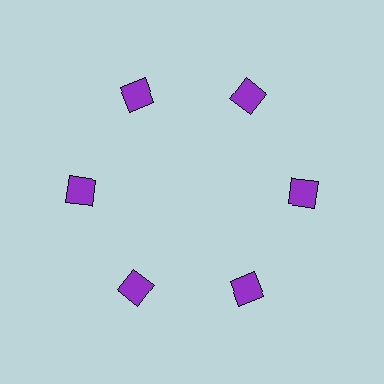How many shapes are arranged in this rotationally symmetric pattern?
There are 6 shapes, arranged in 6 groups of 1.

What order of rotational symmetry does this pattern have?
This pattern has 6-fold rotational symmetry.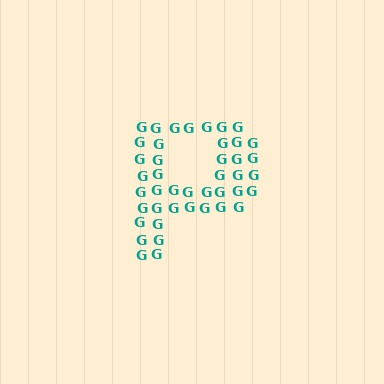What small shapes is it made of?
It is made of small letter G's.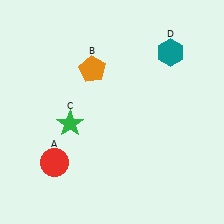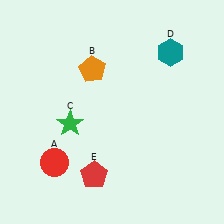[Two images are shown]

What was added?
A red pentagon (E) was added in Image 2.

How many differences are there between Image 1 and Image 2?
There is 1 difference between the two images.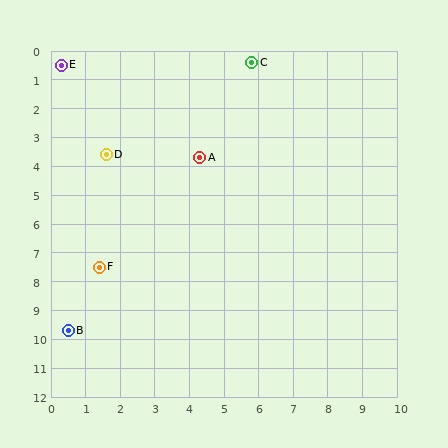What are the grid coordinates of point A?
Point A is at approximately (4.3, 3.7).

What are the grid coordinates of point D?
Point D is at approximately (1.6, 3.6).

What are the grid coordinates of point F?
Point F is at approximately (1.4, 7.5).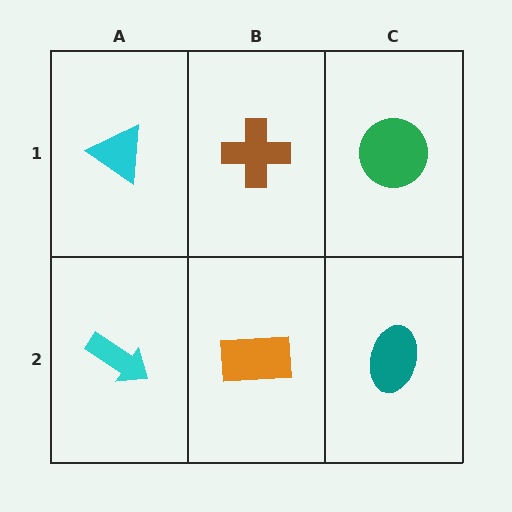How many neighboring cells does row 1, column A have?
2.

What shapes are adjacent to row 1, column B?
An orange rectangle (row 2, column B), a cyan triangle (row 1, column A), a green circle (row 1, column C).